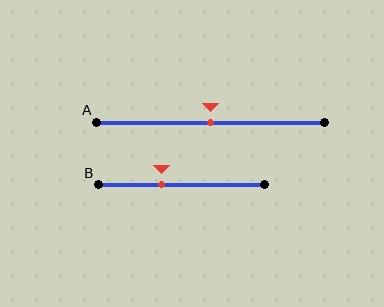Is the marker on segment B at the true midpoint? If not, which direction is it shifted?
No, the marker on segment B is shifted to the left by about 12% of the segment length.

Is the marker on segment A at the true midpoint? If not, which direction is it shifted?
Yes, the marker on segment A is at the true midpoint.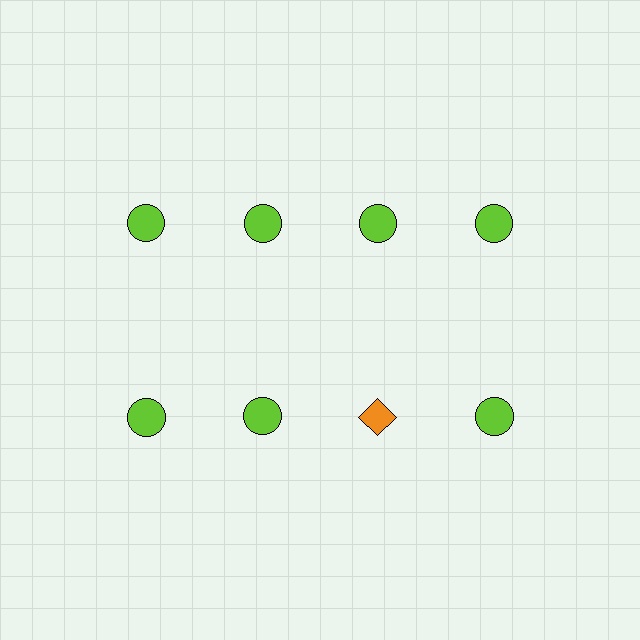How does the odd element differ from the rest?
It differs in both color (orange instead of lime) and shape (diamond instead of circle).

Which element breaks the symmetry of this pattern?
The orange diamond in the second row, center column breaks the symmetry. All other shapes are lime circles.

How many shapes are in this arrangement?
There are 8 shapes arranged in a grid pattern.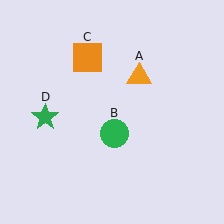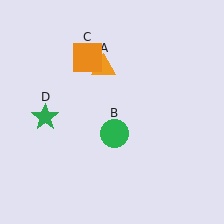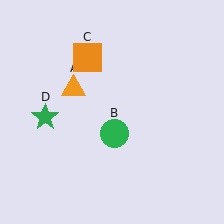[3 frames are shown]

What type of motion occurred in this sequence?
The orange triangle (object A) rotated counterclockwise around the center of the scene.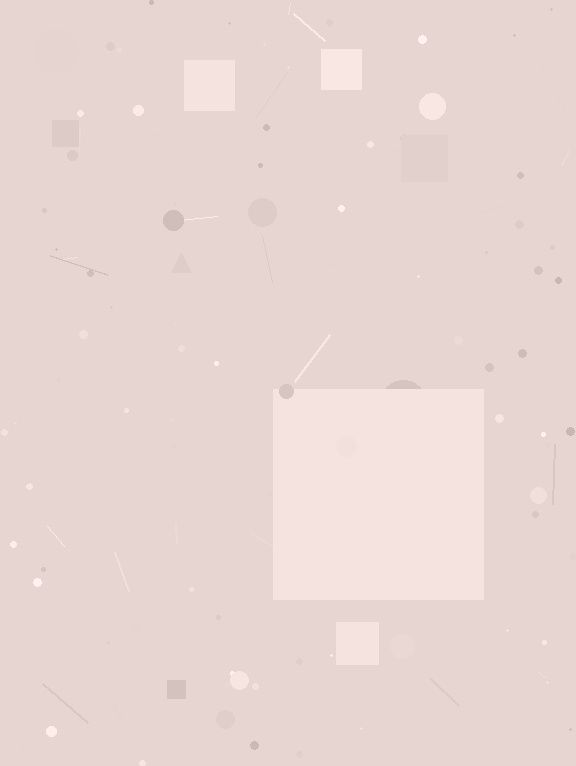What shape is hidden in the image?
A square is hidden in the image.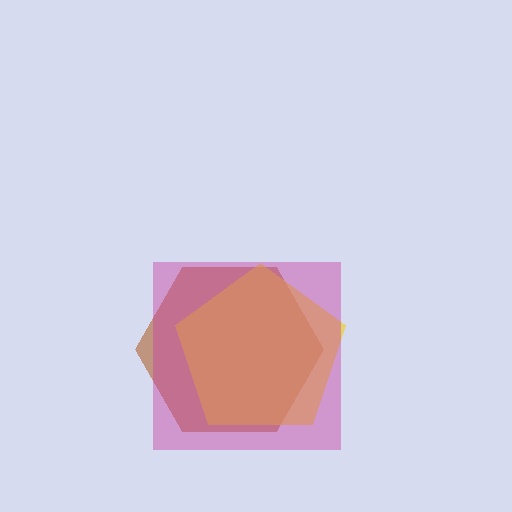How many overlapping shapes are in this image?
There are 3 overlapping shapes in the image.